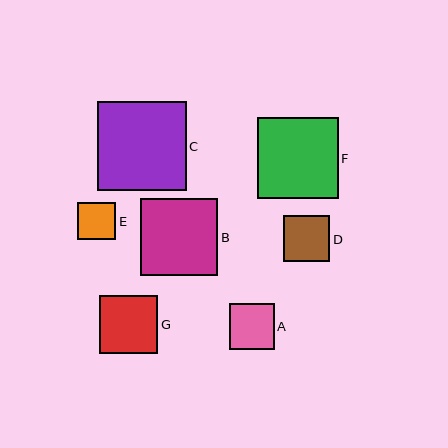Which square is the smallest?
Square E is the smallest with a size of approximately 38 pixels.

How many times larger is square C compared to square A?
Square C is approximately 2.0 times the size of square A.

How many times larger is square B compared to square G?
Square B is approximately 1.3 times the size of square G.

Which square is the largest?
Square C is the largest with a size of approximately 89 pixels.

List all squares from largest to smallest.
From largest to smallest: C, F, B, G, D, A, E.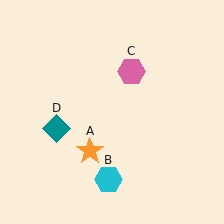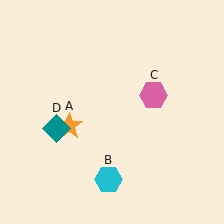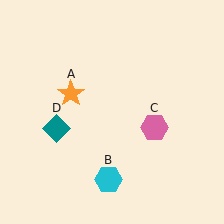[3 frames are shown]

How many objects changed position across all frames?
2 objects changed position: orange star (object A), pink hexagon (object C).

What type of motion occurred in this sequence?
The orange star (object A), pink hexagon (object C) rotated clockwise around the center of the scene.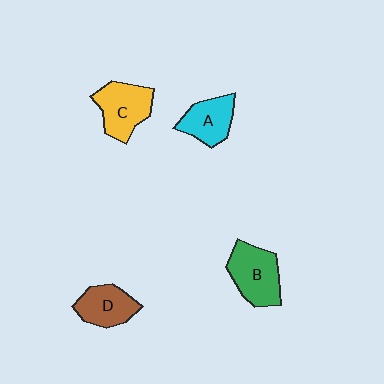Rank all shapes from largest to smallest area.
From largest to smallest: B (green), C (yellow), D (brown), A (cyan).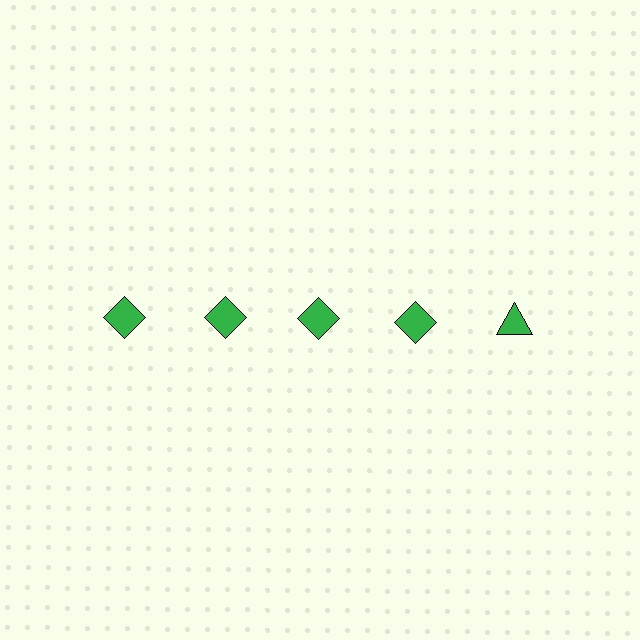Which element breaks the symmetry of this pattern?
The green triangle in the top row, rightmost column breaks the symmetry. All other shapes are green diamonds.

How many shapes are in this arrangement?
There are 5 shapes arranged in a grid pattern.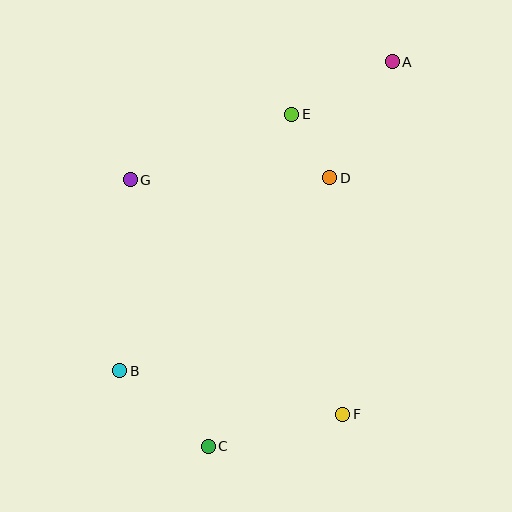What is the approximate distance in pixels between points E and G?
The distance between E and G is approximately 174 pixels.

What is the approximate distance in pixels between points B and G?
The distance between B and G is approximately 191 pixels.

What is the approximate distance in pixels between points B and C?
The distance between B and C is approximately 116 pixels.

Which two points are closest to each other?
Points D and E are closest to each other.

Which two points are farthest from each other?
Points A and C are farthest from each other.